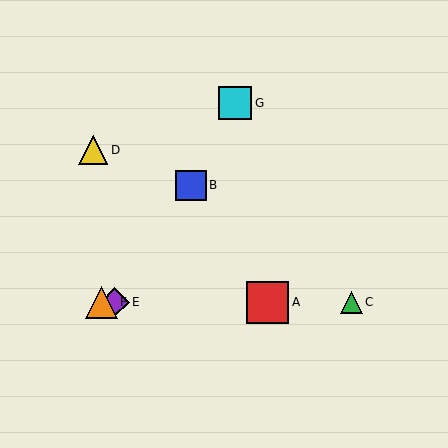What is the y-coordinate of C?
Object C is at y≈302.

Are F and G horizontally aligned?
No, F is at y≈302 and G is at y≈103.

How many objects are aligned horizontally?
4 objects (A, C, E, F) are aligned horizontally.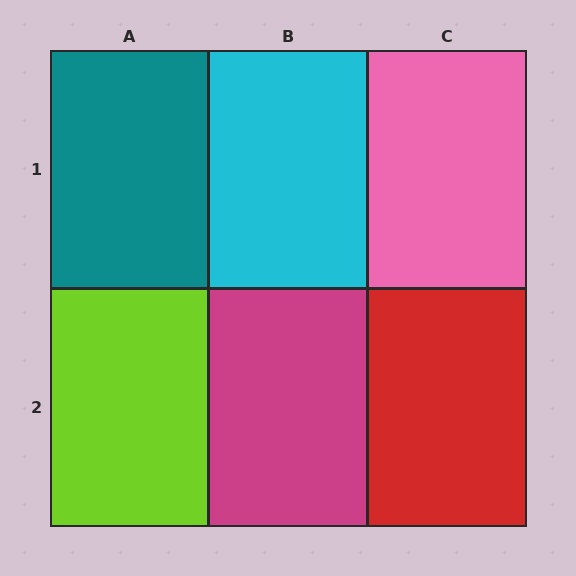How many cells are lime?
1 cell is lime.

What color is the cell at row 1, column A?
Teal.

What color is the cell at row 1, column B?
Cyan.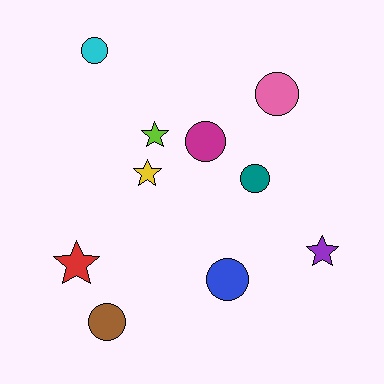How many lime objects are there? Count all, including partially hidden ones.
There is 1 lime object.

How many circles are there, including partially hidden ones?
There are 6 circles.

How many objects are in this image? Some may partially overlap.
There are 10 objects.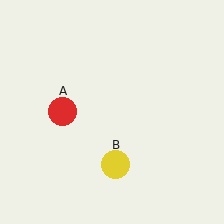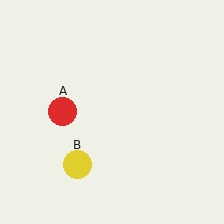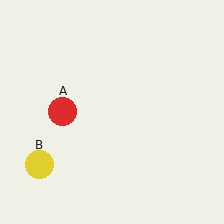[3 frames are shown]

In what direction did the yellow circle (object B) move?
The yellow circle (object B) moved left.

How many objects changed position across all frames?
1 object changed position: yellow circle (object B).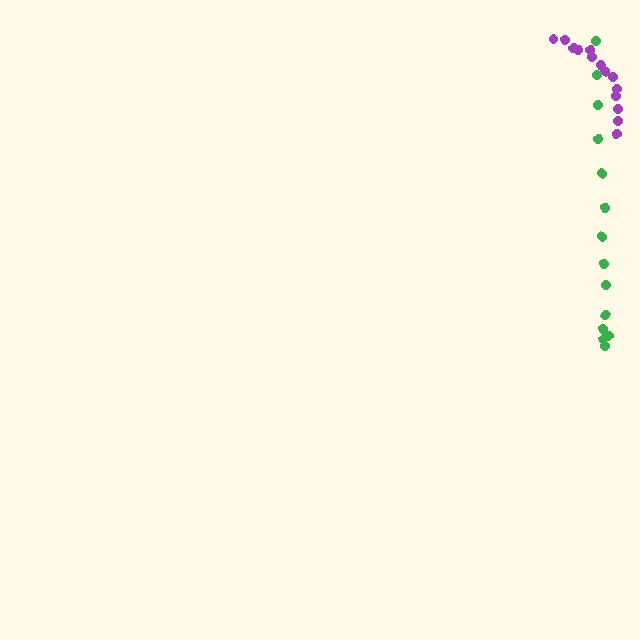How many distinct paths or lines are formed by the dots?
There are 2 distinct paths.